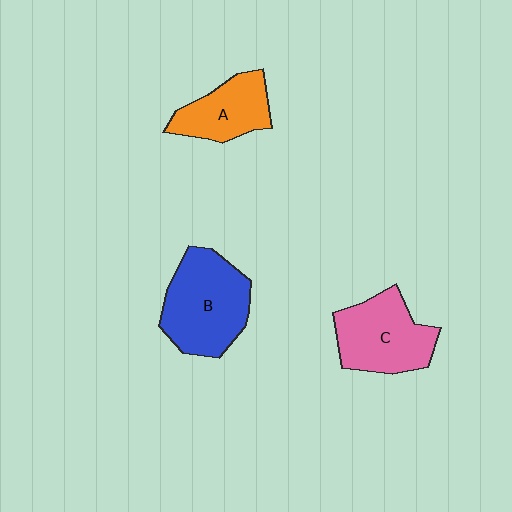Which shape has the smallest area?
Shape A (orange).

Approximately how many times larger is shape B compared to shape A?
Approximately 1.6 times.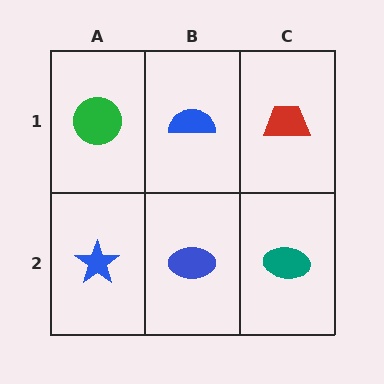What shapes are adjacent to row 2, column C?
A red trapezoid (row 1, column C), a blue ellipse (row 2, column B).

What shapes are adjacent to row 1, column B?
A blue ellipse (row 2, column B), a green circle (row 1, column A), a red trapezoid (row 1, column C).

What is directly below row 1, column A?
A blue star.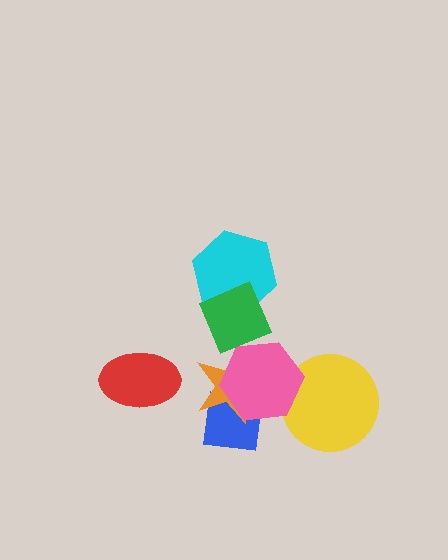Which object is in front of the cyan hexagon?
The green diamond is in front of the cyan hexagon.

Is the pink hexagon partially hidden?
Yes, it is partially covered by another shape.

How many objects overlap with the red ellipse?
0 objects overlap with the red ellipse.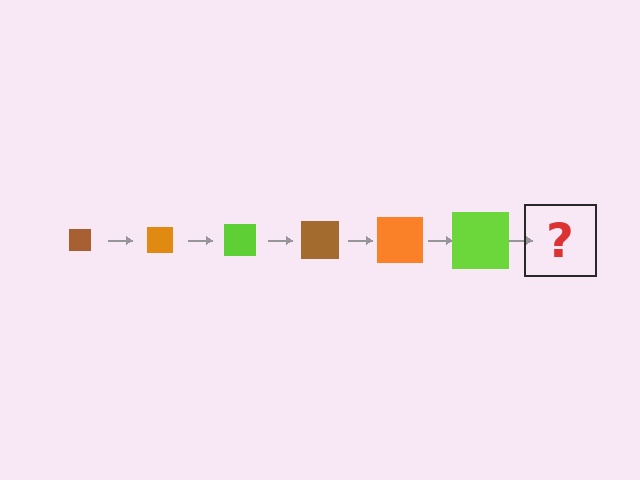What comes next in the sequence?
The next element should be a brown square, larger than the previous one.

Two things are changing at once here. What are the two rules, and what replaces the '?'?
The two rules are that the square grows larger each step and the color cycles through brown, orange, and lime. The '?' should be a brown square, larger than the previous one.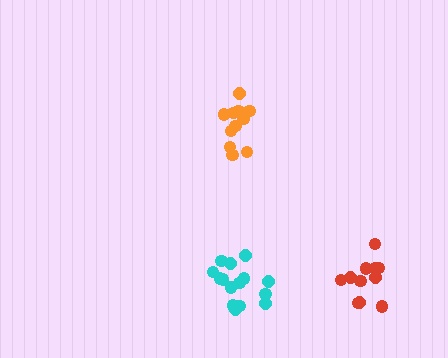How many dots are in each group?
Group 1: 11 dots, Group 2: 15 dots, Group 3: 11 dots (37 total).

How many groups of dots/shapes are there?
There are 3 groups.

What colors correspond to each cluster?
The clusters are colored: orange, cyan, red.